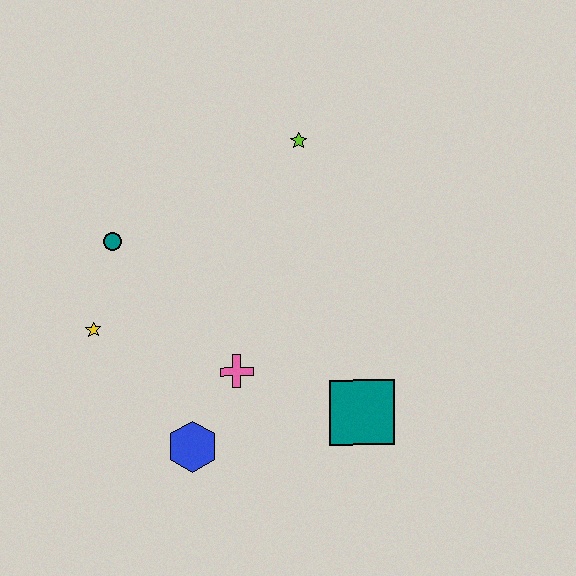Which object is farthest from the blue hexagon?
The lime star is farthest from the blue hexagon.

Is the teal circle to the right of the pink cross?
No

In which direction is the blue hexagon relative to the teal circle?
The blue hexagon is below the teal circle.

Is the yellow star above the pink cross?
Yes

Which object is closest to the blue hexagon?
The pink cross is closest to the blue hexagon.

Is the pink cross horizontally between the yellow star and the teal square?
Yes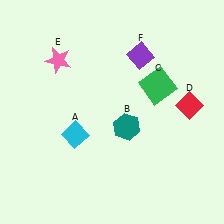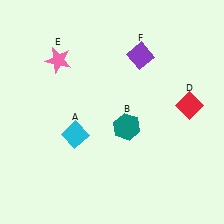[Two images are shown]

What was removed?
The green square (C) was removed in Image 2.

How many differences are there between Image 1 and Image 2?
There is 1 difference between the two images.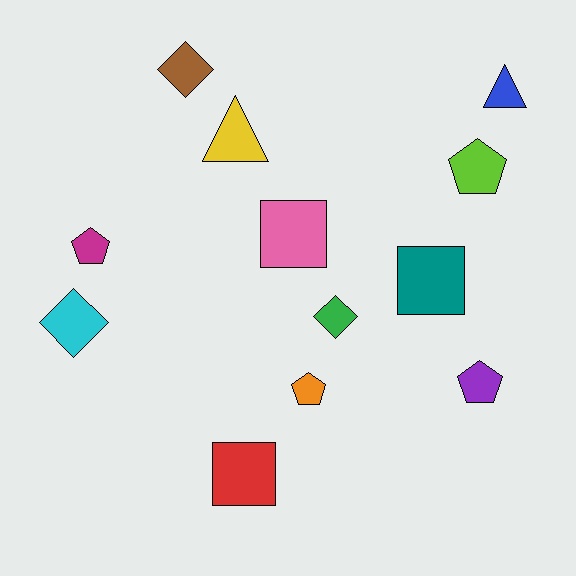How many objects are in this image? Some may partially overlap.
There are 12 objects.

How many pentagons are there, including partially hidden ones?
There are 4 pentagons.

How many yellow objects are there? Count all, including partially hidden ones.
There is 1 yellow object.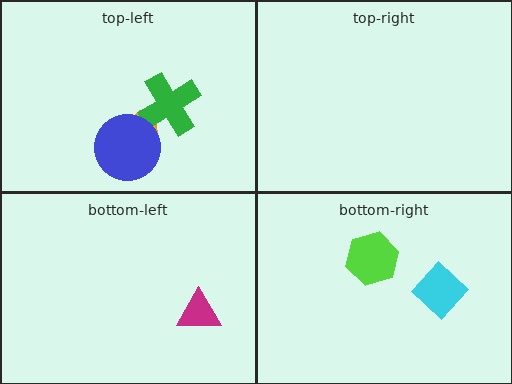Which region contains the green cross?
The top-left region.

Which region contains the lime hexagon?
The bottom-right region.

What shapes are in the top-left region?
The orange trapezoid, the green cross, the blue circle.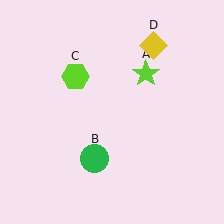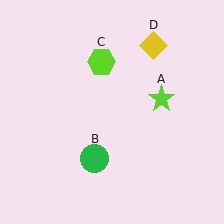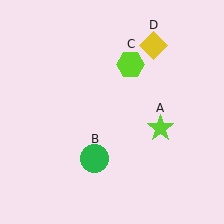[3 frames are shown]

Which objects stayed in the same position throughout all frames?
Green circle (object B) and yellow diamond (object D) remained stationary.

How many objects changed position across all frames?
2 objects changed position: lime star (object A), lime hexagon (object C).